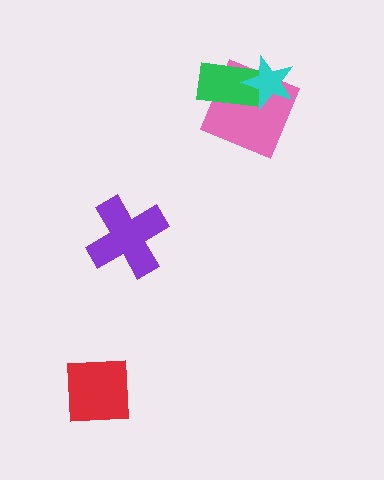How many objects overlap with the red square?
0 objects overlap with the red square.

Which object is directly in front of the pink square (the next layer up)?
The green rectangle is directly in front of the pink square.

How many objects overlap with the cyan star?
2 objects overlap with the cyan star.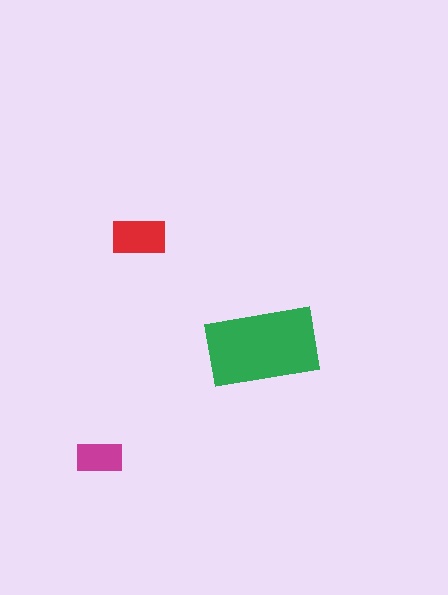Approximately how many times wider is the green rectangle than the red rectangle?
About 2 times wider.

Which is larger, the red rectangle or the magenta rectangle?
The red one.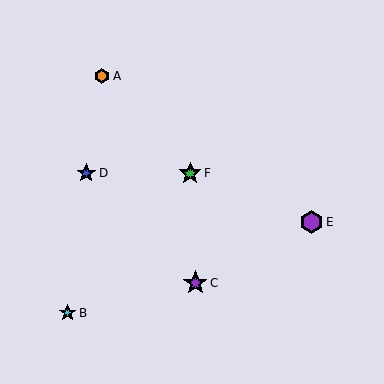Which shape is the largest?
The purple star (labeled C) is the largest.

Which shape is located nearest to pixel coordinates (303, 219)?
The purple hexagon (labeled E) at (312, 222) is nearest to that location.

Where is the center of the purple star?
The center of the purple star is at (195, 283).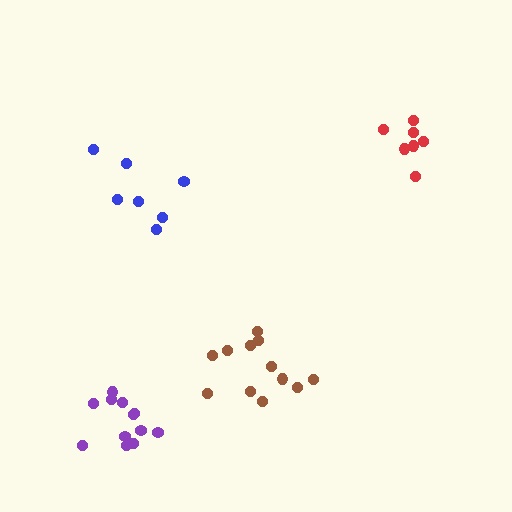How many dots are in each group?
Group 1: 7 dots, Group 2: 12 dots, Group 3: 12 dots, Group 4: 7 dots (38 total).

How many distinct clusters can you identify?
There are 4 distinct clusters.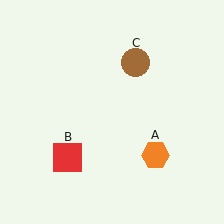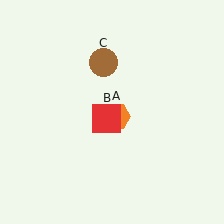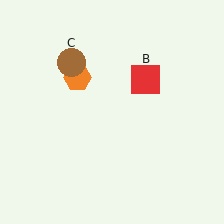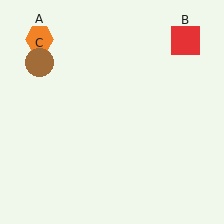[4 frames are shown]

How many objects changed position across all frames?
3 objects changed position: orange hexagon (object A), red square (object B), brown circle (object C).